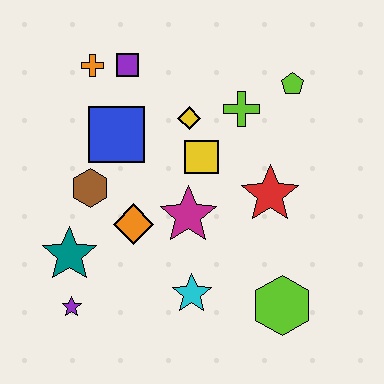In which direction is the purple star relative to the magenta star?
The purple star is to the left of the magenta star.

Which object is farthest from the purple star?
The lime pentagon is farthest from the purple star.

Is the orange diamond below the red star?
Yes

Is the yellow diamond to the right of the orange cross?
Yes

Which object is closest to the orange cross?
The purple square is closest to the orange cross.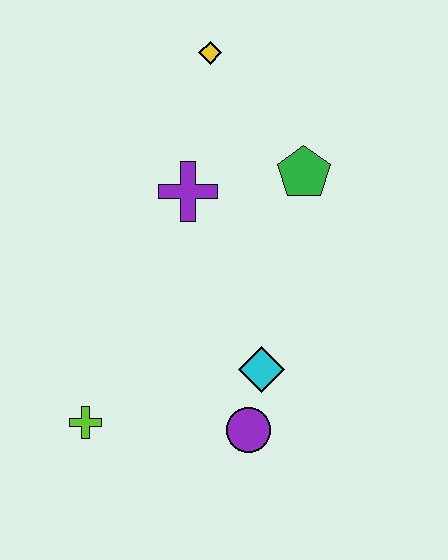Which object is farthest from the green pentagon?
The lime cross is farthest from the green pentagon.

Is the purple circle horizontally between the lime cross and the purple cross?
No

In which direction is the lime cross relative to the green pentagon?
The lime cross is below the green pentagon.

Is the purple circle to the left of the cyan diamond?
Yes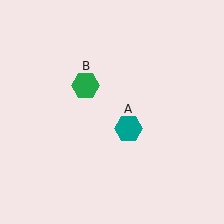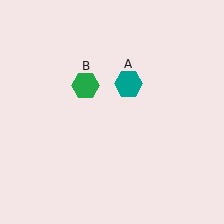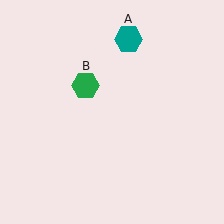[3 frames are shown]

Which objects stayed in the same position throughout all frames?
Green hexagon (object B) remained stationary.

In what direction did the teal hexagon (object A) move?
The teal hexagon (object A) moved up.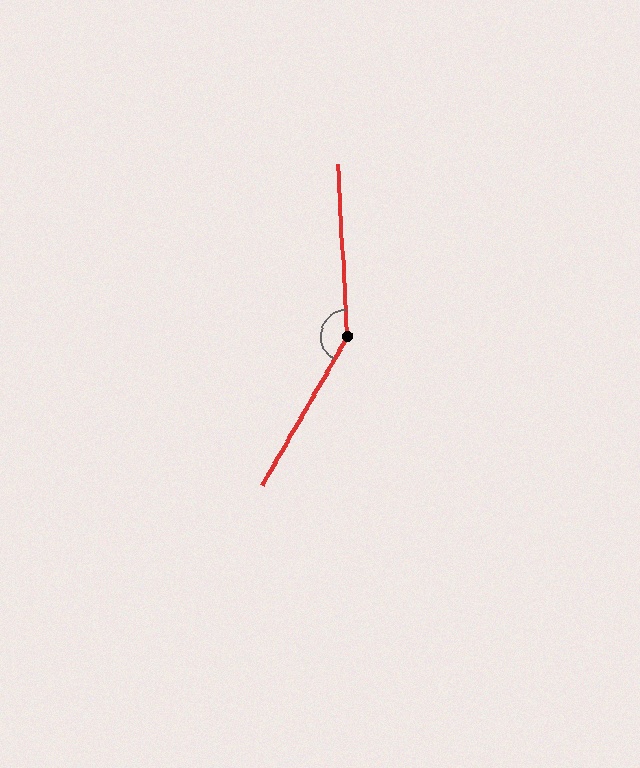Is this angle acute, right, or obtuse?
It is obtuse.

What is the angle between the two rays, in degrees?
Approximately 147 degrees.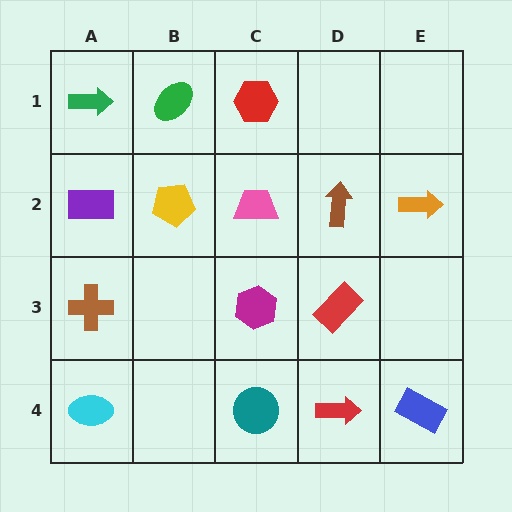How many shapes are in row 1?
3 shapes.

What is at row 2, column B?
A yellow pentagon.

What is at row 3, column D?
A red rectangle.